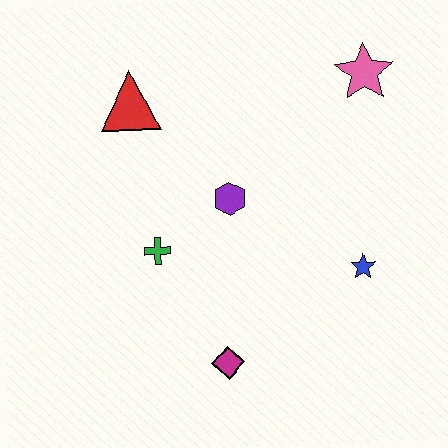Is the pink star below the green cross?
No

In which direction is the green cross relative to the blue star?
The green cross is to the left of the blue star.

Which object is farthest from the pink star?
The magenta diamond is farthest from the pink star.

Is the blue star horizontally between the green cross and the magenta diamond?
No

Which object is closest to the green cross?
The purple hexagon is closest to the green cross.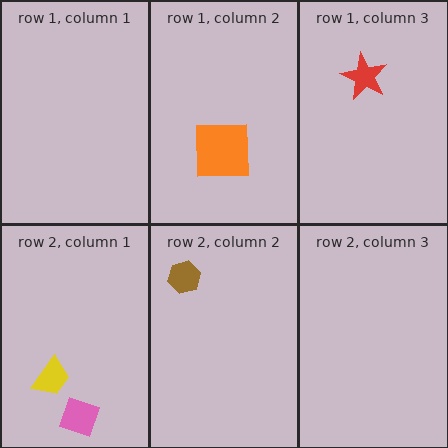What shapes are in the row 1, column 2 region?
The orange square.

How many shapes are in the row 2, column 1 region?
2.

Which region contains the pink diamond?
The row 2, column 1 region.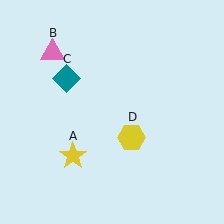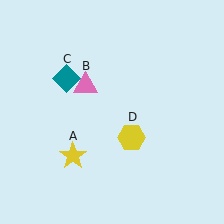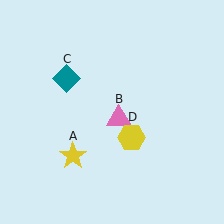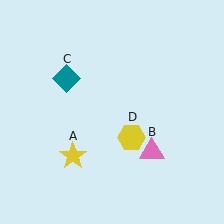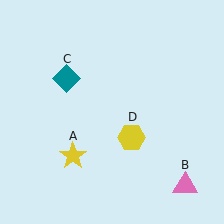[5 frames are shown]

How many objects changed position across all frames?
1 object changed position: pink triangle (object B).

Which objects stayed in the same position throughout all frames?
Yellow star (object A) and teal diamond (object C) and yellow hexagon (object D) remained stationary.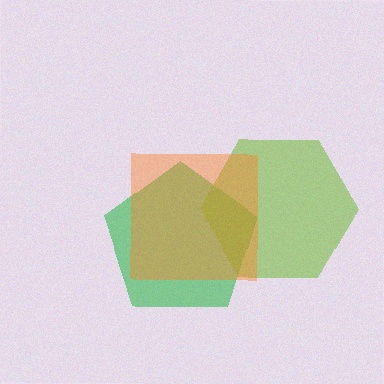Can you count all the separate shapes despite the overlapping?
Yes, there are 3 separate shapes.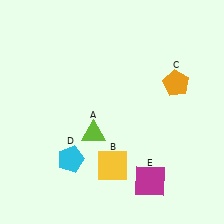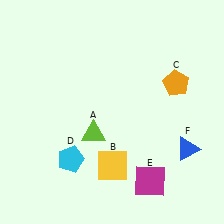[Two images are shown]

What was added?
A blue triangle (F) was added in Image 2.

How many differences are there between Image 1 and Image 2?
There is 1 difference between the two images.